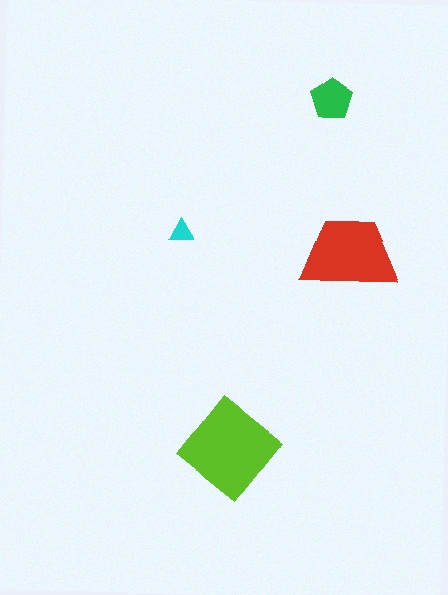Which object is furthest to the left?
The cyan triangle is leftmost.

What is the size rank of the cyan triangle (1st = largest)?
4th.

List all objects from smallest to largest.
The cyan triangle, the green pentagon, the red trapezoid, the lime diamond.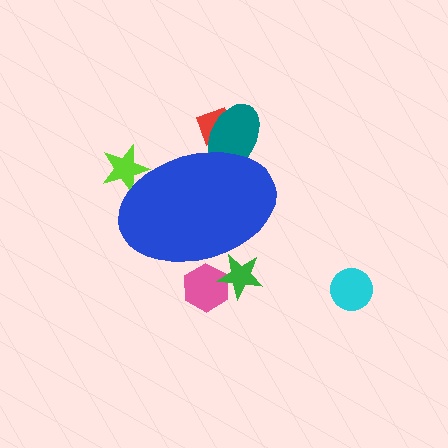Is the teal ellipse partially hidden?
Yes, the teal ellipse is partially hidden behind the blue ellipse.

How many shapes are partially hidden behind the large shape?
5 shapes are partially hidden.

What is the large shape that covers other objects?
A blue ellipse.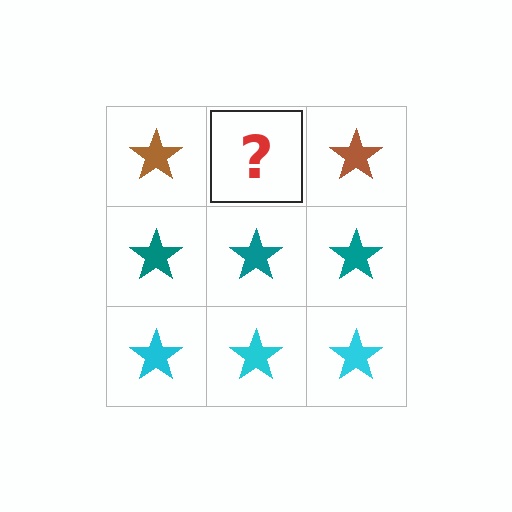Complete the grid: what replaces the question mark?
The question mark should be replaced with a brown star.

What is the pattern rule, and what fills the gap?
The rule is that each row has a consistent color. The gap should be filled with a brown star.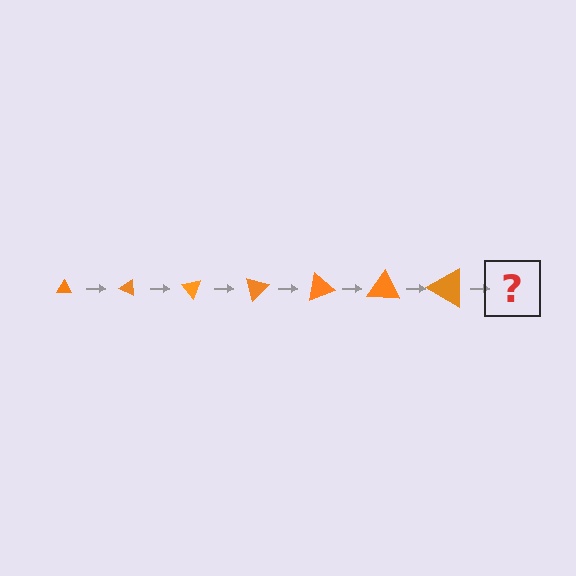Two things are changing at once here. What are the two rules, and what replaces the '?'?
The two rules are that the triangle grows larger each step and it rotates 25 degrees each step. The '?' should be a triangle, larger than the previous one and rotated 175 degrees from the start.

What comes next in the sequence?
The next element should be a triangle, larger than the previous one and rotated 175 degrees from the start.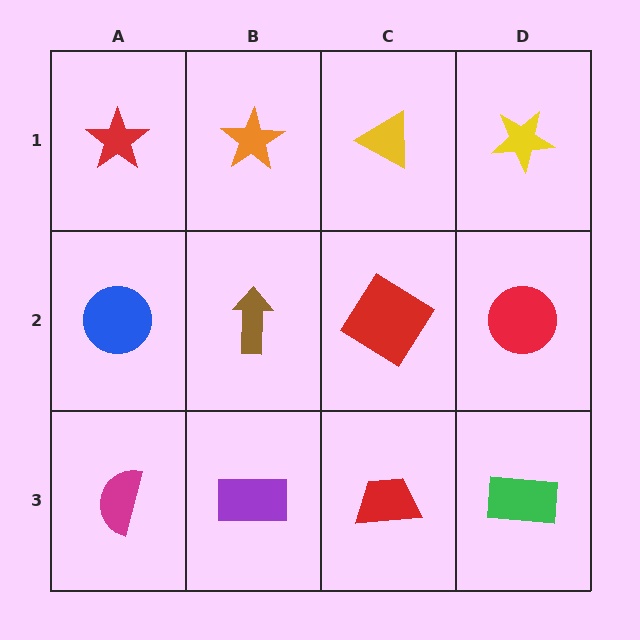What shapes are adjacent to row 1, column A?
A blue circle (row 2, column A), an orange star (row 1, column B).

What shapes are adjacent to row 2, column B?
An orange star (row 1, column B), a purple rectangle (row 3, column B), a blue circle (row 2, column A), a red diamond (row 2, column C).